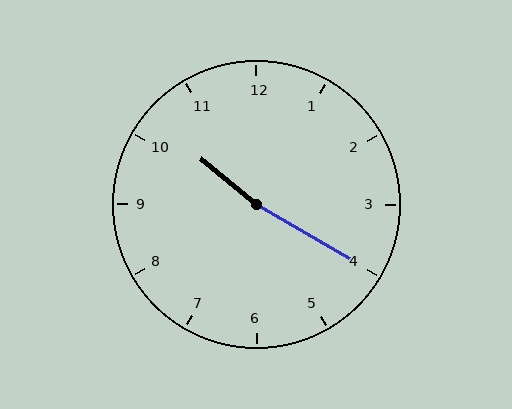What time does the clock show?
10:20.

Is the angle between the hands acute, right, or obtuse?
It is obtuse.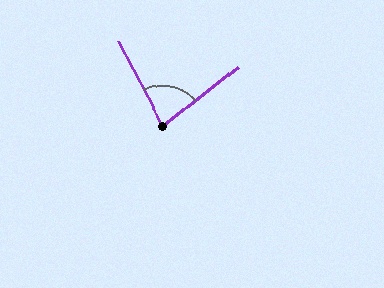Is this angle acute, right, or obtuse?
It is acute.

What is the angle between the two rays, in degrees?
Approximately 79 degrees.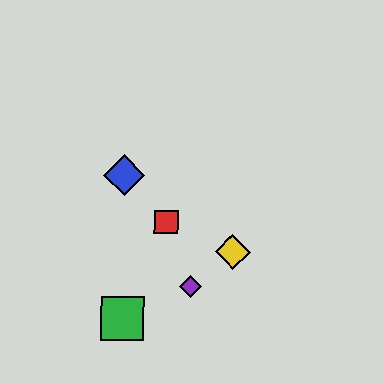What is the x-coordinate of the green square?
The green square is at x≈122.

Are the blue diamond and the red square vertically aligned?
No, the blue diamond is at x≈124 and the red square is at x≈166.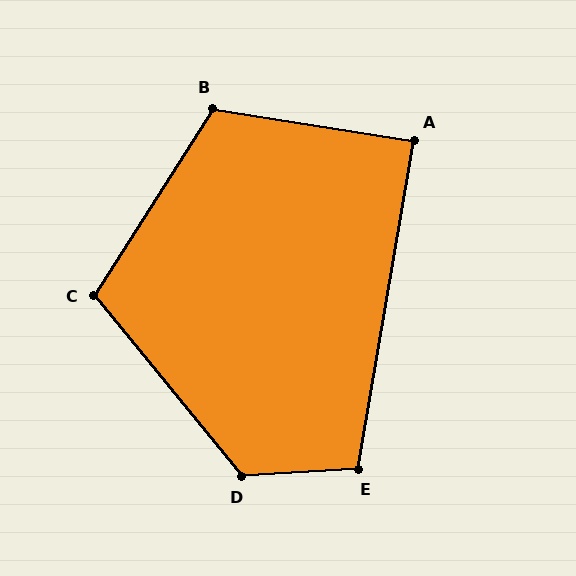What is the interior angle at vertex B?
Approximately 114 degrees (obtuse).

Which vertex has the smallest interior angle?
A, at approximately 89 degrees.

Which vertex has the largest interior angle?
D, at approximately 126 degrees.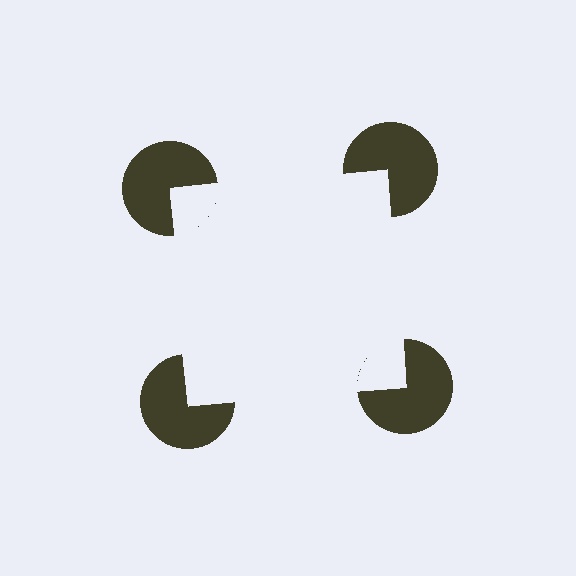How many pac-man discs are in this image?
There are 4 — one at each vertex of the illusory square.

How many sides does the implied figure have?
4 sides.